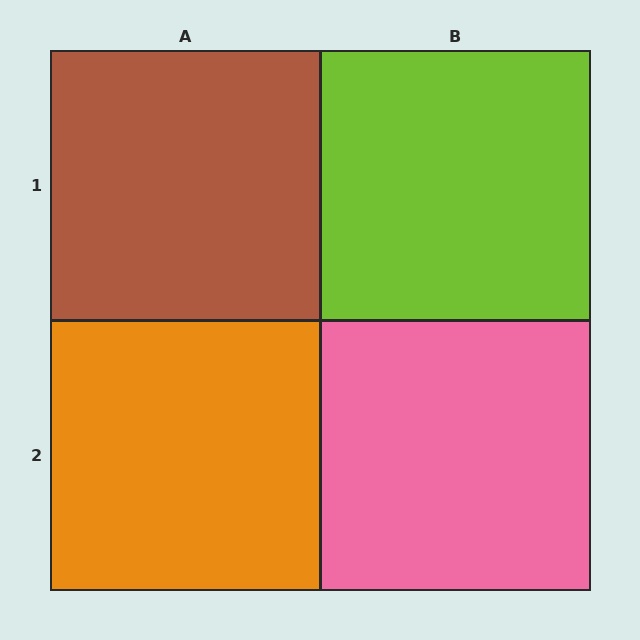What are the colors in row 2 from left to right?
Orange, pink.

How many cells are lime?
1 cell is lime.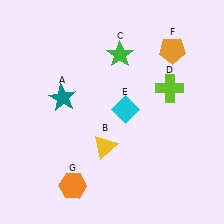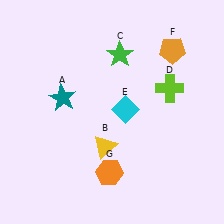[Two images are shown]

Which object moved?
The orange hexagon (G) moved right.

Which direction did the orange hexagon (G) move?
The orange hexagon (G) moved right.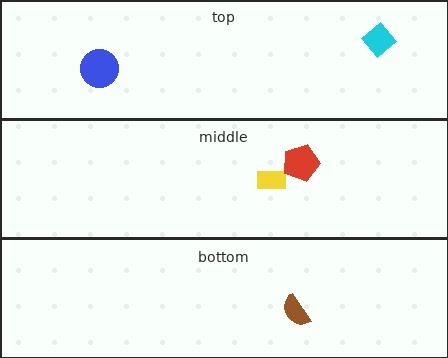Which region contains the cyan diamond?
The top region.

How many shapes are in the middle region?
2.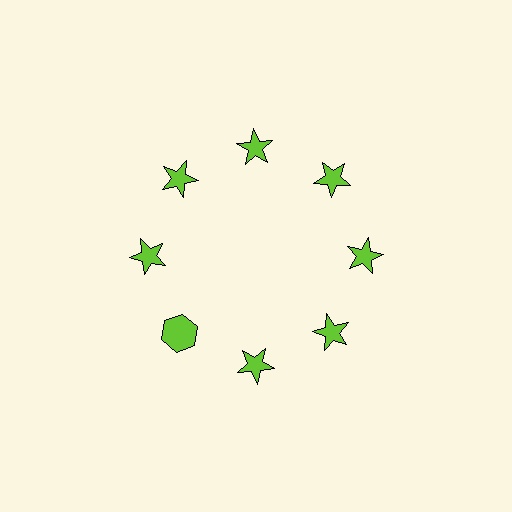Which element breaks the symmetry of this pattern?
The lime hexagon at roughly the 8 o'clock position breaks the symmetry. All other shapes are lime stars.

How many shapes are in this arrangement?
There are 8 shapes arranged in a ring pattern.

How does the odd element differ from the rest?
It has a different shape: hexagon instead of star.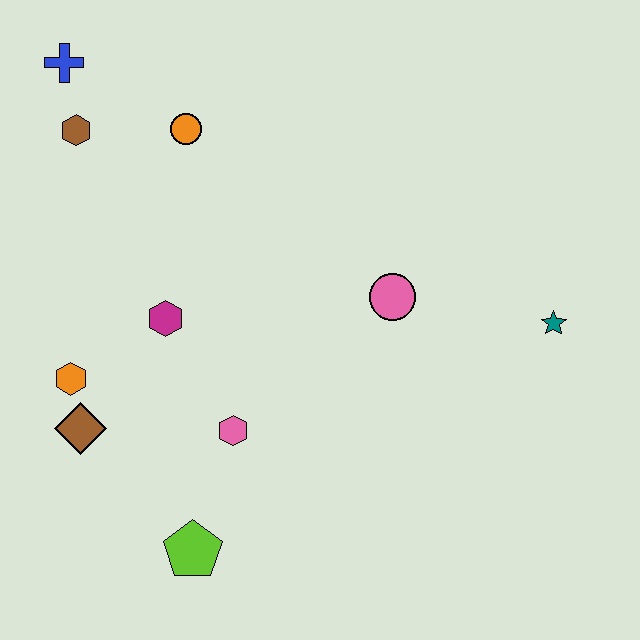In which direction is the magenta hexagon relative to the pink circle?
The magenta hexagon is to the left of the pink circle.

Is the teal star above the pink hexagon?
Yes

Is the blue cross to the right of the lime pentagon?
No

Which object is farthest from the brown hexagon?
The teal star is farthest from the brown hexagon.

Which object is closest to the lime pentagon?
The pink hexagon is closest to the lime pentagon.